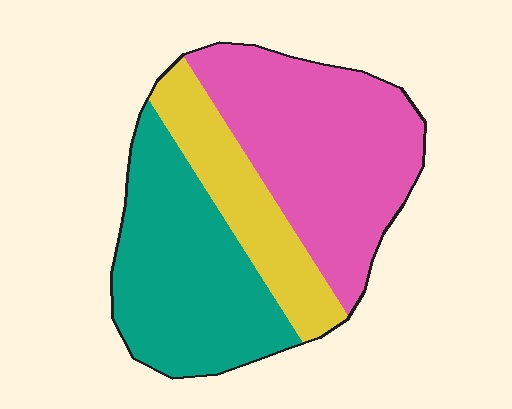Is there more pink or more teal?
Pink.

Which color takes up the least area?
Yellow, at roughly 20%.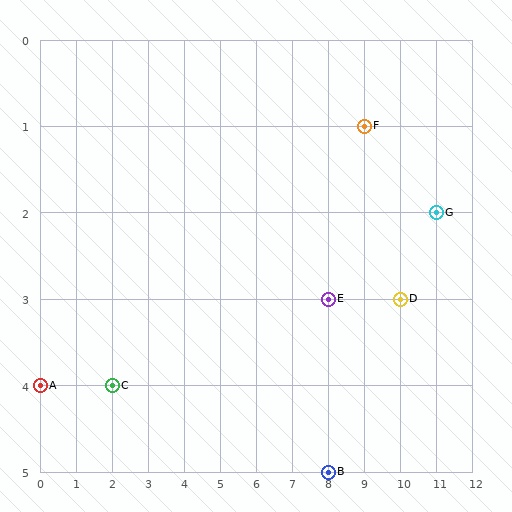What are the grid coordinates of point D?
Point D is at grid coordinates (10, 3).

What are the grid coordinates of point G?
Point G is at grid coordinates (11, 2).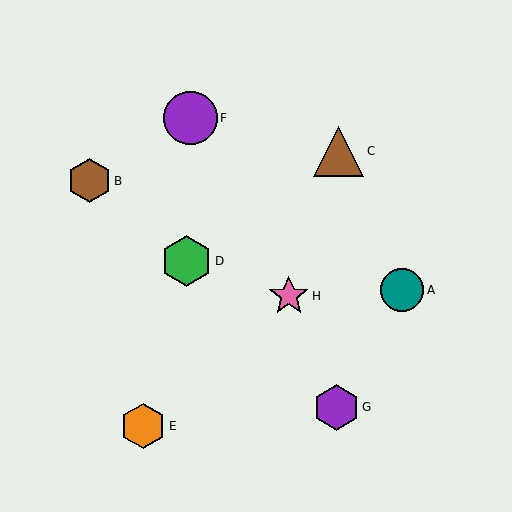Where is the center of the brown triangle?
The center of the brown triangle is at (339, 151).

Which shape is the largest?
The purple circle (labeled F) is the largest.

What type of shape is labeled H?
Shape H is a pink star.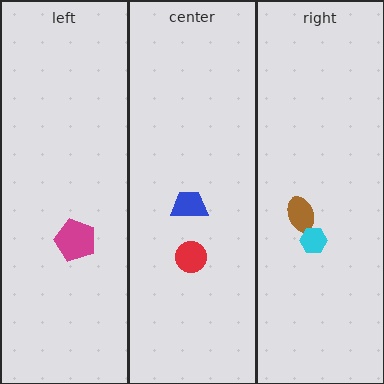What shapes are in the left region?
The magenta pentagon.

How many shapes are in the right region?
2.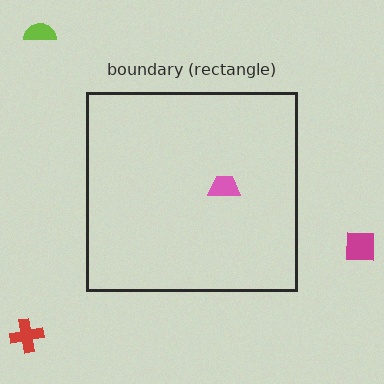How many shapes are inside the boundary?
1 inside, 3 outside.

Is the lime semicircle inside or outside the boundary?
Outside.